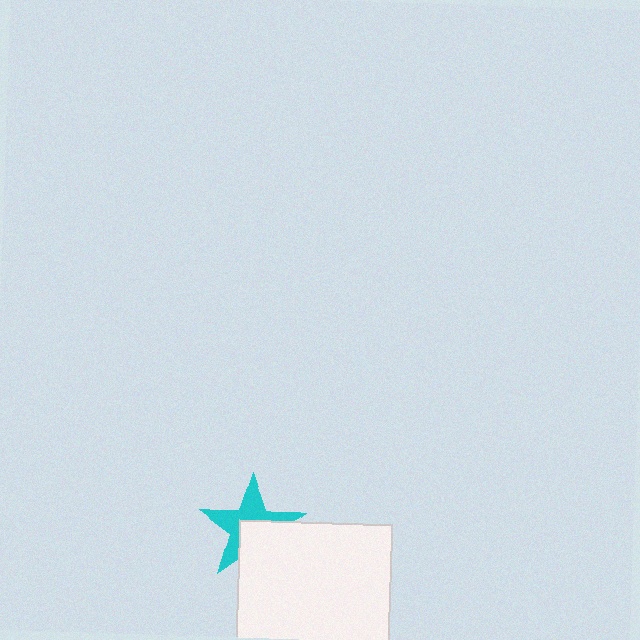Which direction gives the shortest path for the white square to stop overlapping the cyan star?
Moving toward the lower-right gives the shortest separation.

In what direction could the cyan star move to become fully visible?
The cyan star could move toward the upper-left. That would shift it out from behind the white square entirely.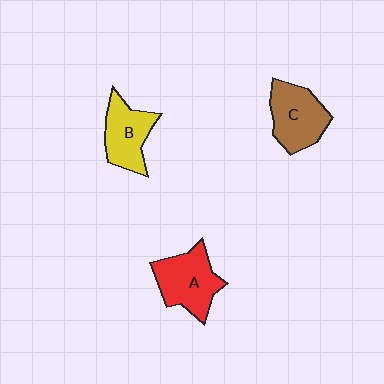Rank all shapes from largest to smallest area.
From largest to smallest: A (red), C (brown), B (yellow).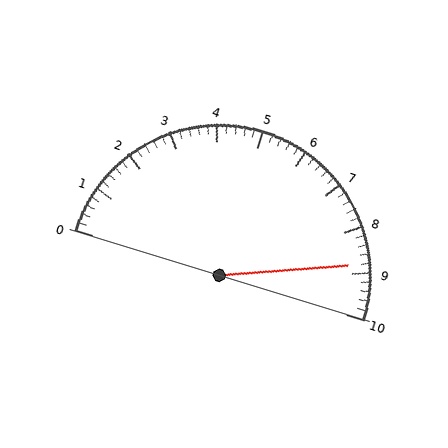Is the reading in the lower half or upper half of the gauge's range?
The reading is in the upper half of the range (0 to 10).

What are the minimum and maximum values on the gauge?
The gauge ranges from 0 to 10.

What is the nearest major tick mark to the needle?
The nearest major tick mark is 9.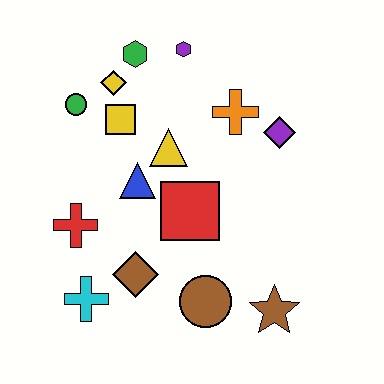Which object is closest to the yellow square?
The yellow diamond is closest to the yellow square.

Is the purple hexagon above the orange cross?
Yes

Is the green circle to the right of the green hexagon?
No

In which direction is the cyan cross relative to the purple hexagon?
The cyan cross is below the purple hexagon.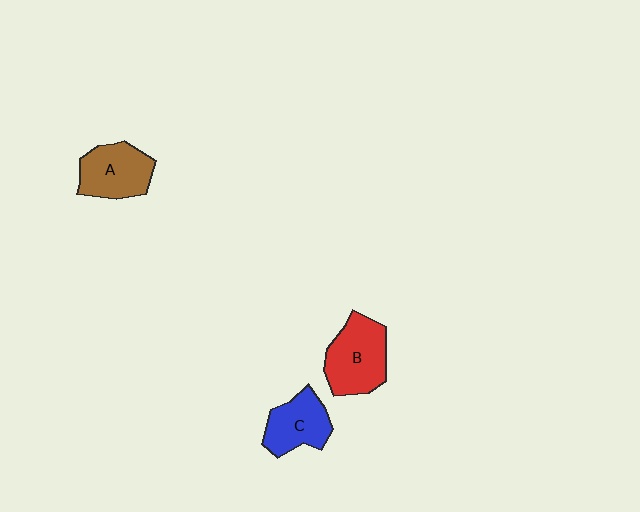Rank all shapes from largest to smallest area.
From largest to smallest: B (red), A (brown), C (blue).